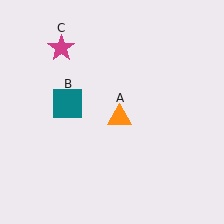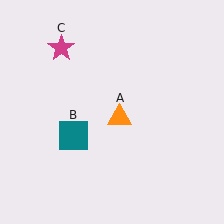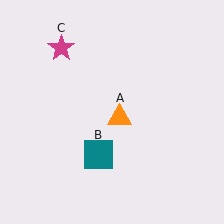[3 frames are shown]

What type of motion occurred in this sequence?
The teal square (object B) rotated counterclockwise around the center of the scene.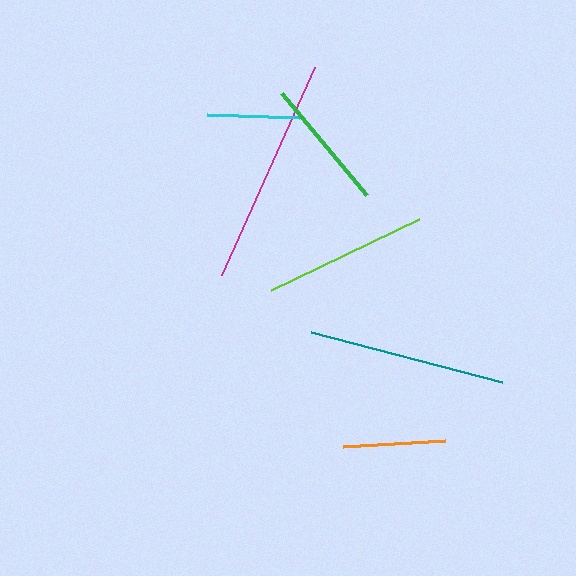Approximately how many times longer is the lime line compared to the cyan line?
The lime line is approximately 1.8 times the length of the cyan line.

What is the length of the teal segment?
The teal segment is approximately 197 pixels long.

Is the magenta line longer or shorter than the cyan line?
The magenta line is longer than the cyan line.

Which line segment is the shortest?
The cyan line is the shortest at approximately 92 pixels.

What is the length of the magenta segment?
The magenta segment is approximately 228 pixels long.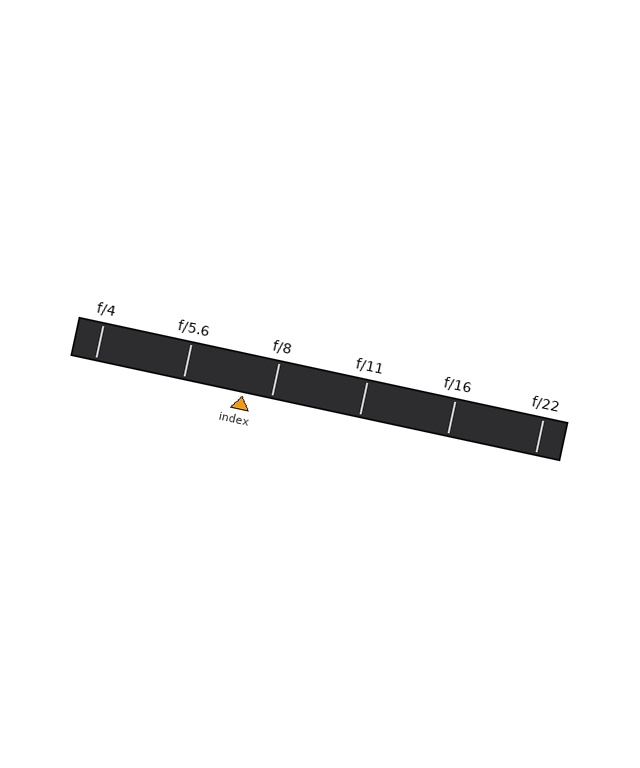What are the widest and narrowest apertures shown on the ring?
The widest aperture shown is f/4 and the narrowest is f/22.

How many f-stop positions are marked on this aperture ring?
There are 6 f-stop positions marked.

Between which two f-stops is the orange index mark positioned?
The index mark is between f/5.6 and f/8.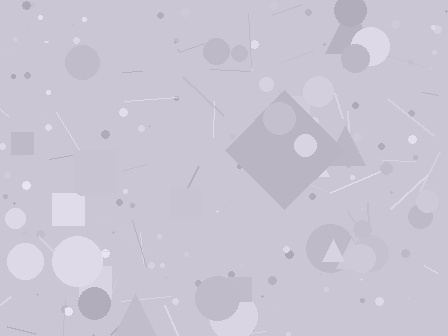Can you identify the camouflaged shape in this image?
The camouflaged shape is a diamond.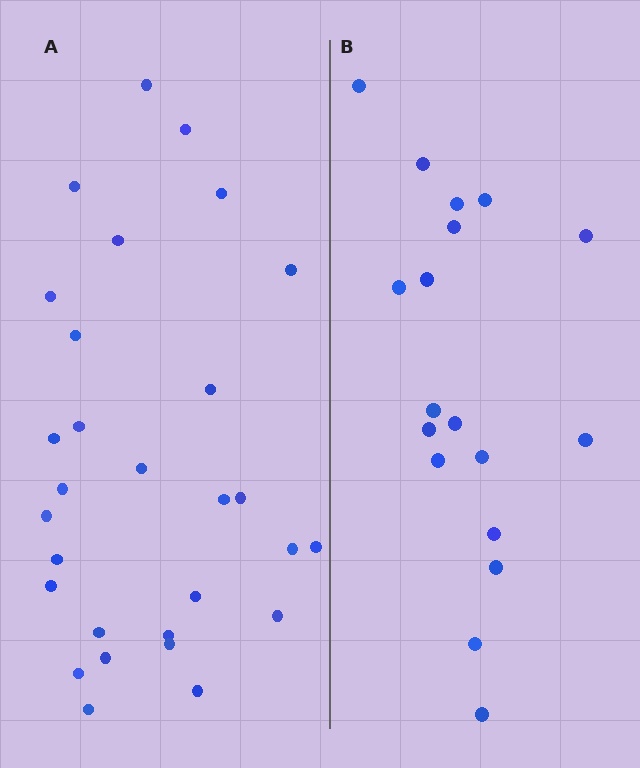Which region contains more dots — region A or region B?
Region A (the left region) has more dots.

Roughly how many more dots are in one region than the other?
Region A has roughly 12 or so more dots than region B.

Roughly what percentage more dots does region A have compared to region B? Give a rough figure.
About 60% more.